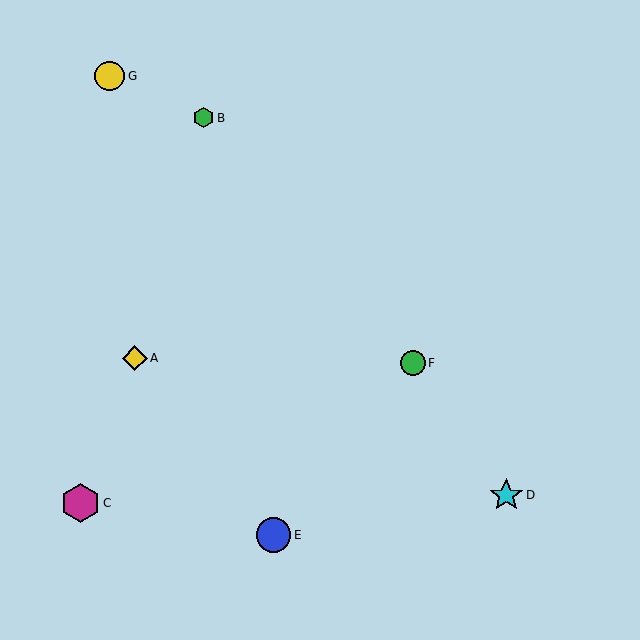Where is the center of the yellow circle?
The center of the yellow circle is at (110, 76).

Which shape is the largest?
The magenta hexagon (labeled C) is the largest.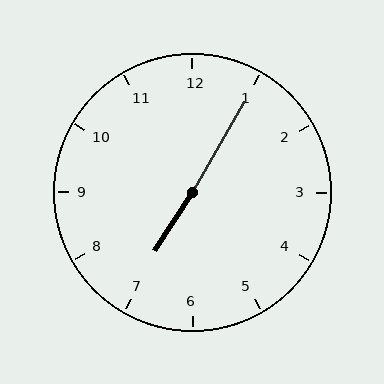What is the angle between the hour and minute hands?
Approximately 178 degrees.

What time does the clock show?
7:05.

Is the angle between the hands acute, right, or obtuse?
It is obtuse.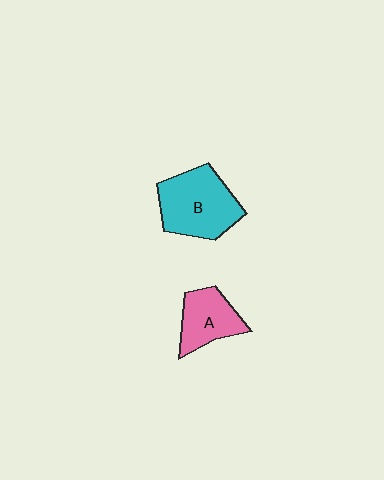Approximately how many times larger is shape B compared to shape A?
Approximately 1.5 times.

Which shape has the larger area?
Shape B (cyan).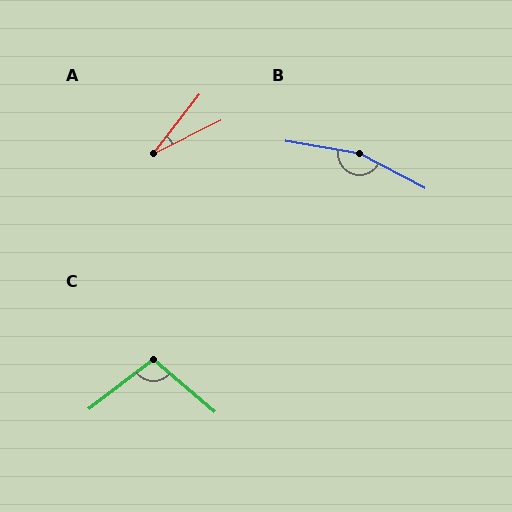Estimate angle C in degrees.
Approximately 102 degrees.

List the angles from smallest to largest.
A (26°), C (102°), B (162°).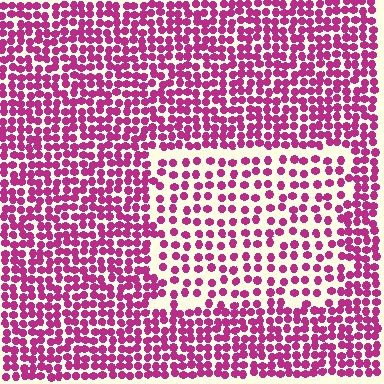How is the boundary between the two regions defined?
The boundary is defined by a change in element density (approximately 1.8x ratio). All elements are the same color, size, and shape.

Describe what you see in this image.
The image contains small magenta elements arranged at two different densities. A rectangle-shaped region is visible where the elements are less densely packed than the surrounding area.